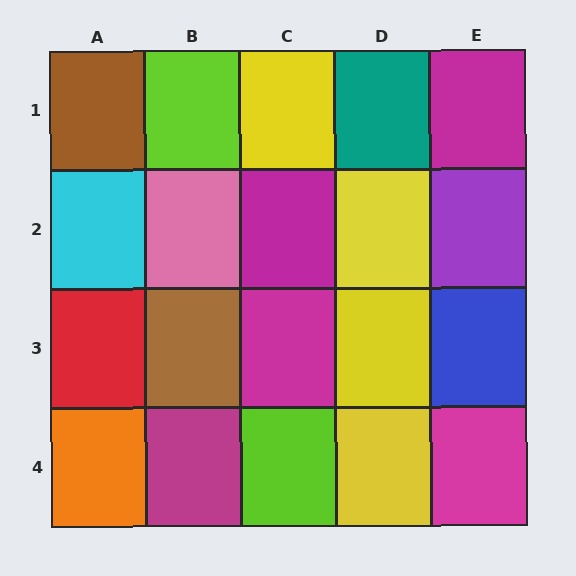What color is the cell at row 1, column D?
Teal.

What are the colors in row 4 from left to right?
Orange, magenta, lime, yellow, magenta.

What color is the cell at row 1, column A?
Brown.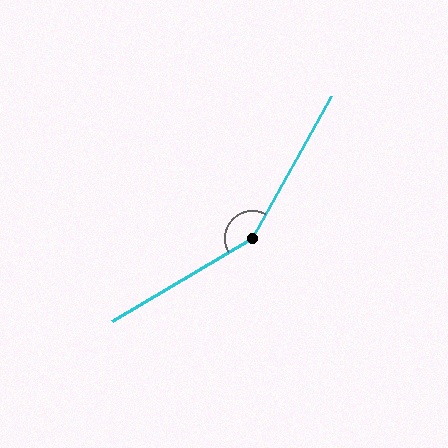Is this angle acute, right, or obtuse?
It is obtuse.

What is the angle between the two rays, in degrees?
Approximately 150 degrees.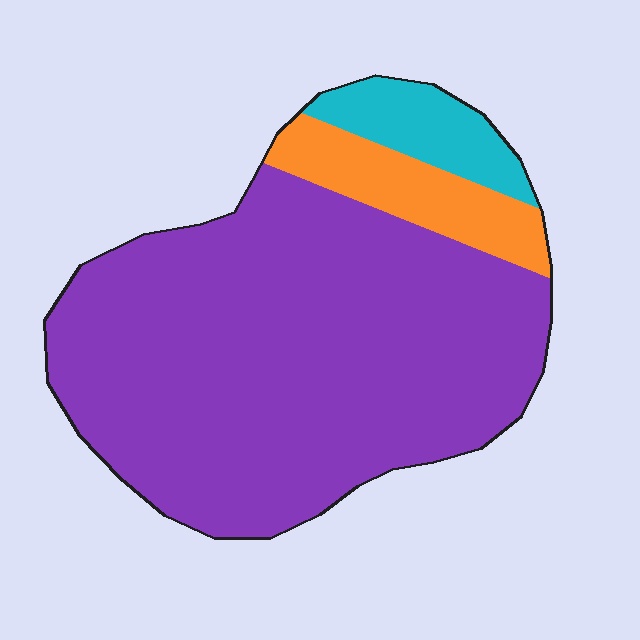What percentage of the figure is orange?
Orange takes up about one tenth (1/10) of the figure.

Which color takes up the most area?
Purple, at roughly 80%.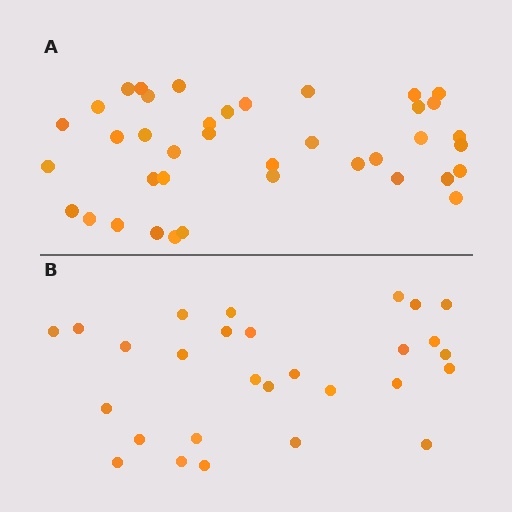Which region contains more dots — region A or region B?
Region A (the top region) has more dots.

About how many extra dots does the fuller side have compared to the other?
Region A has roughly 12 or so more dots than region B.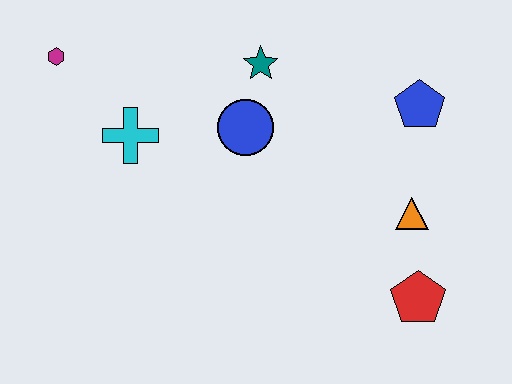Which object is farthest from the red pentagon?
The magenta hexagon is farthest from the red pentagon.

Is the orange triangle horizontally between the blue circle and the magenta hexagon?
No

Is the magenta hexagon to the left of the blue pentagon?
Yes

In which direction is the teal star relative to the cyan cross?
The teal star is to the right of the cyan cross.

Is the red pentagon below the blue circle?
Yes